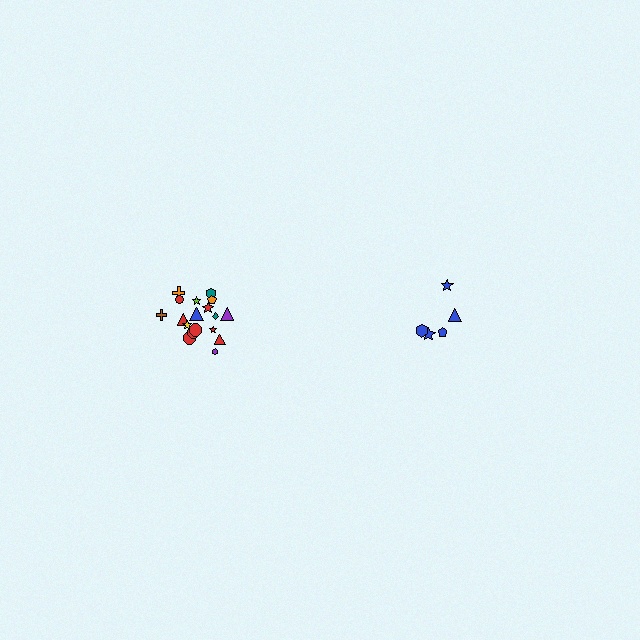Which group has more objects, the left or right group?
The left group.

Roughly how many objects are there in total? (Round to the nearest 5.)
Roughly 25 objects in total.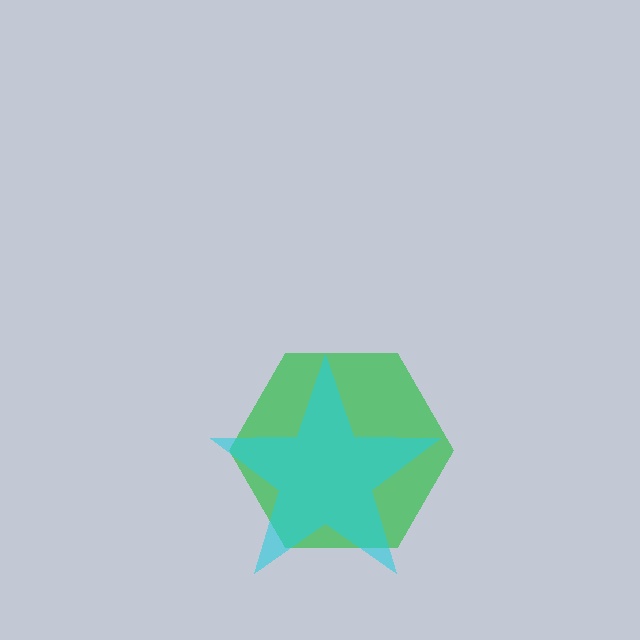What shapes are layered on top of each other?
The layered shapes are: a green hexagon, a cyan star.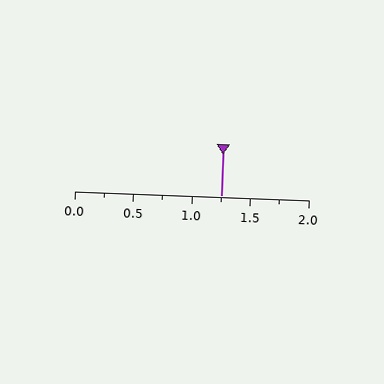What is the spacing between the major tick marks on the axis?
The major ticks are spaced 0.5 apart.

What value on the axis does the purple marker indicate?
The marker indicates approximately 1.25.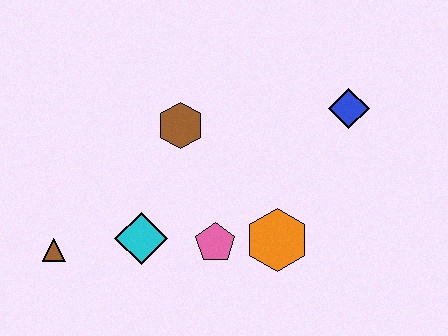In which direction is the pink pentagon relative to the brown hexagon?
The pink pentagon is below the brown hexagon.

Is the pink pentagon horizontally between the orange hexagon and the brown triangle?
Yes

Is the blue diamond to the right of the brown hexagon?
Yes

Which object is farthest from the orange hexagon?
The brown triangle is farthest from the orange hexagon.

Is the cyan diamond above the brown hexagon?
No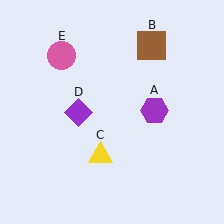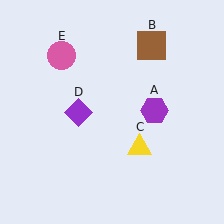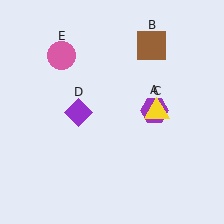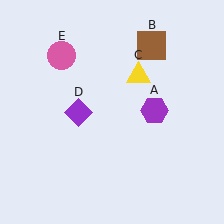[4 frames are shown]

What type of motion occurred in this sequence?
The yellow triangle (object C) rotated counterclockwise around the center of the scene.